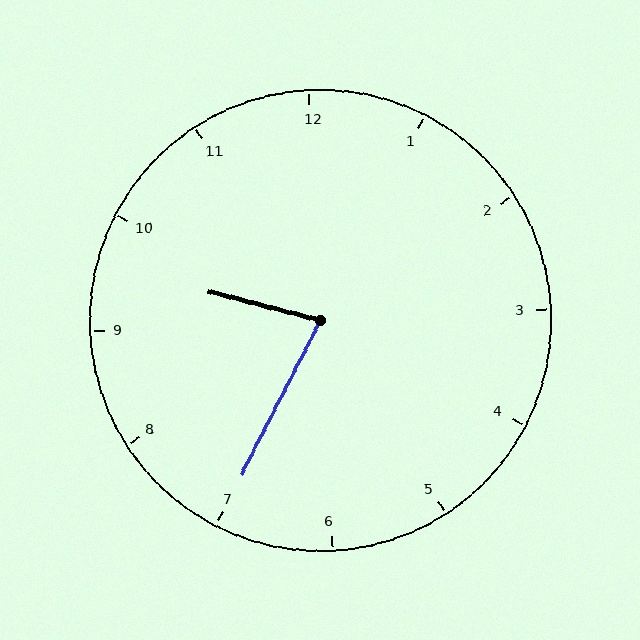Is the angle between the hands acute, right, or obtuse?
It is acute.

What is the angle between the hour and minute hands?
Approximately 78 degrees.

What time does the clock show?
9:35.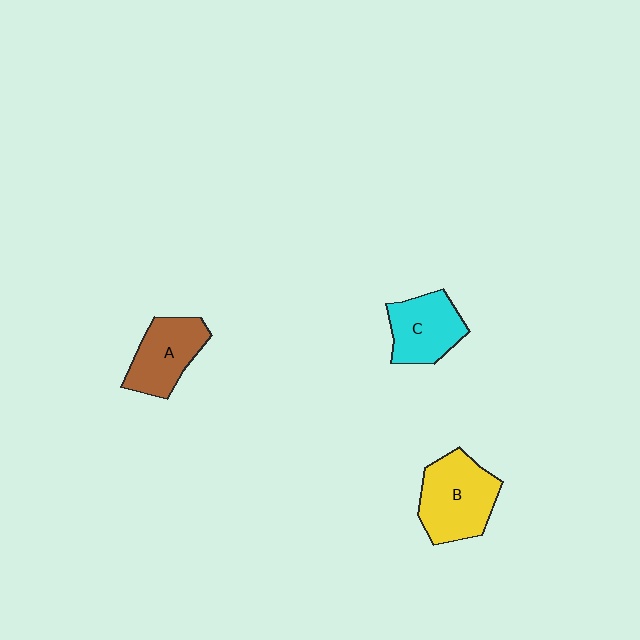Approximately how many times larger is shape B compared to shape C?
Approximately 1.3 times.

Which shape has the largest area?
Shape B (yellow).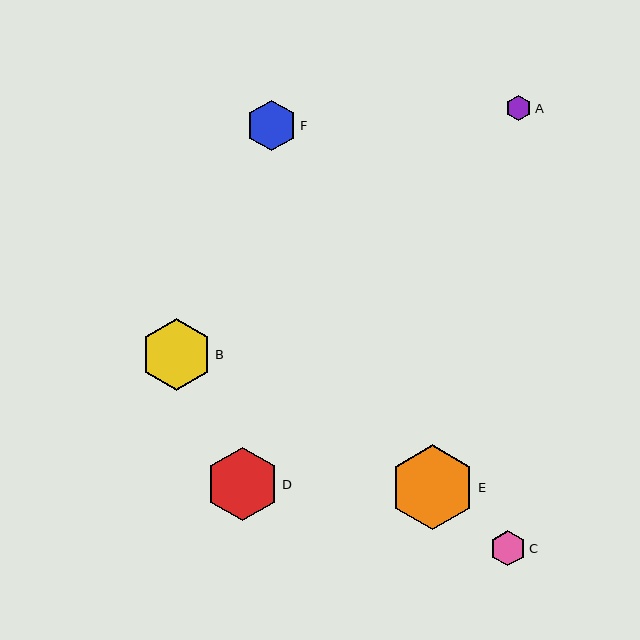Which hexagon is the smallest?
Hexagon A is the smallest with a size of approximately 25 pixels.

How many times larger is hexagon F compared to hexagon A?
Hexagon F is approximately 2.0 times the size of hexagon A.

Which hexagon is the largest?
Hexagon E is the largest with a size of approximately 85 pixels.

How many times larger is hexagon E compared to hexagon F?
Hexagon E is approximately 1.7 times the size of hexagon F.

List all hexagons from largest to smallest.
From largest to smallest: E, D, B, F, C, A.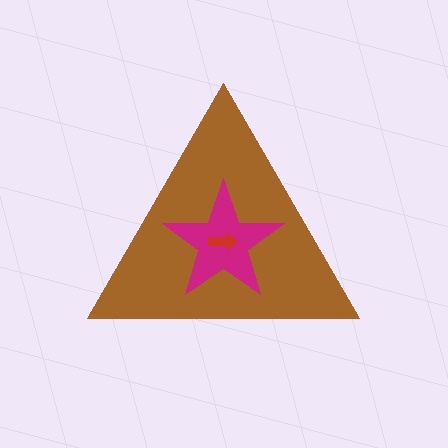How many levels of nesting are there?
3.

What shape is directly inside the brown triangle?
The magenta star.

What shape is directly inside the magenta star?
The red arrow.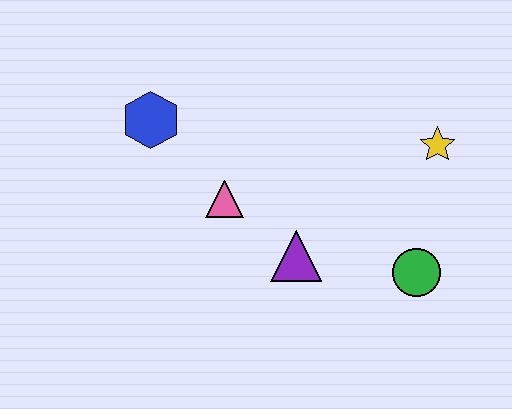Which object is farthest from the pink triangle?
The yellow star is farthest from the pink triangle.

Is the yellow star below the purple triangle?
No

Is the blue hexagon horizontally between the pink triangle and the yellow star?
No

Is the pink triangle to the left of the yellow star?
Yes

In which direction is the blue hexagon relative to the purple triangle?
The blue hexagon is to the left of the purple triangle.